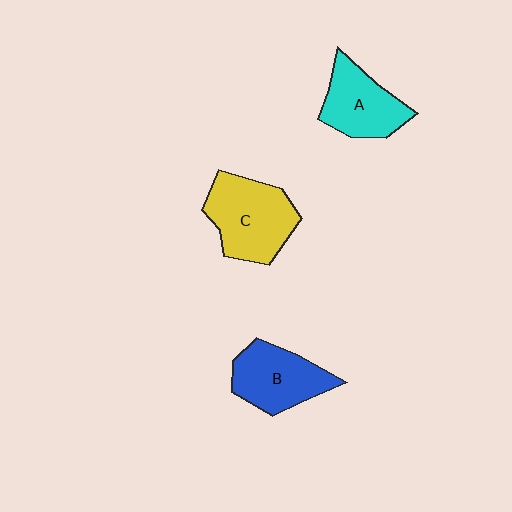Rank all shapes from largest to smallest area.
From largest to smallest: C (yellow), B (blue), A (cyan).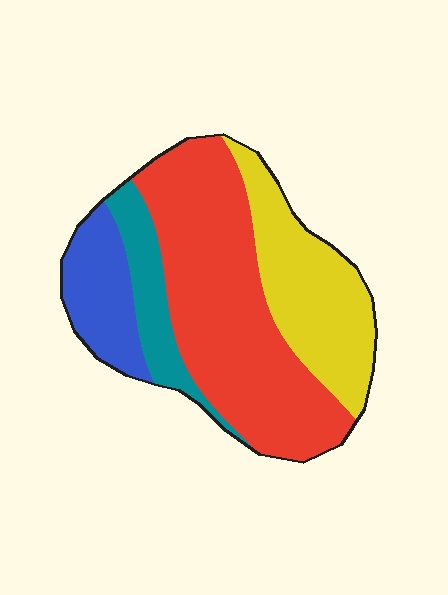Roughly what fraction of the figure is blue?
Blue covers 14% of the figure.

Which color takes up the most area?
Red, at roughly 50%.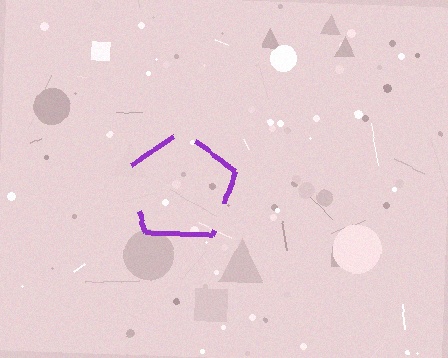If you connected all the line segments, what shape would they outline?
They would outline a pentagon.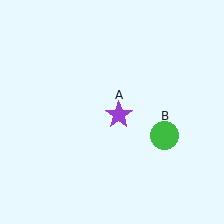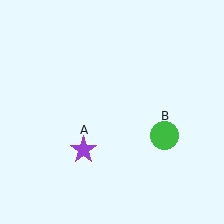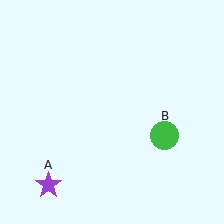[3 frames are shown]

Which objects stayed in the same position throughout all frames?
Green circle (object B) remained stationary.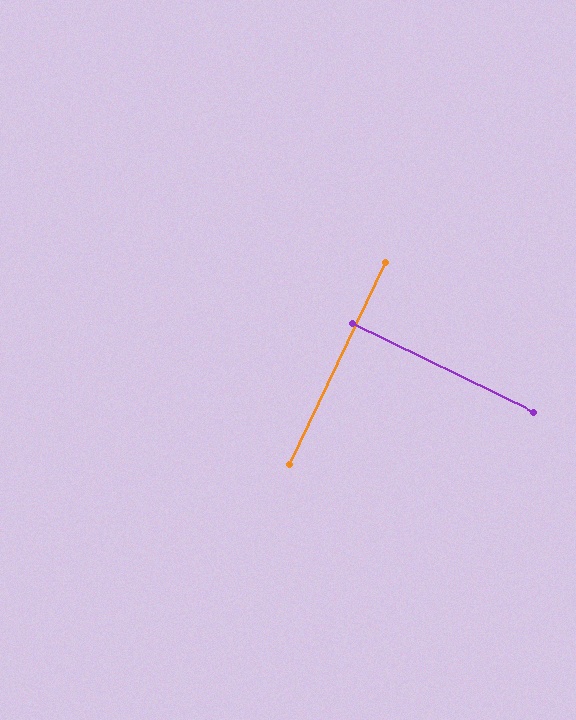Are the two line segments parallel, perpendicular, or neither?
Perpendicular — they meet at approximately 90°.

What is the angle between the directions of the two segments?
Approximately 90 degrees.